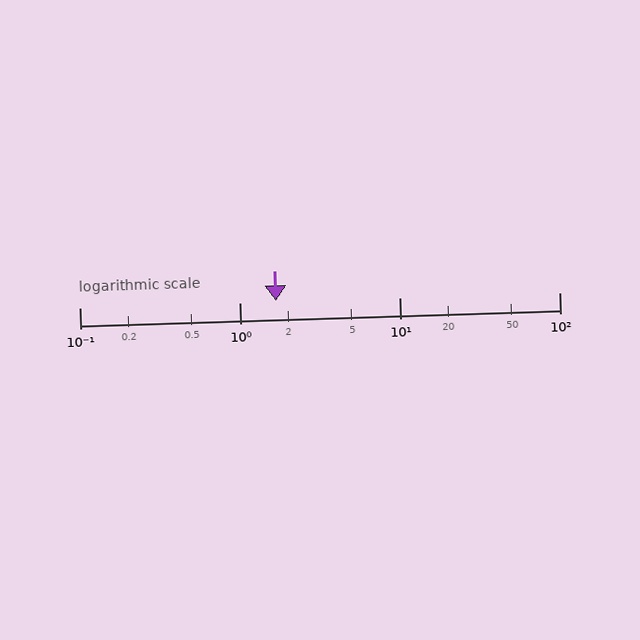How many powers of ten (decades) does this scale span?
The scale spans 3 decades, from 0.1 to 100.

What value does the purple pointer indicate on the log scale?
The pointer indicates approximately 1.7.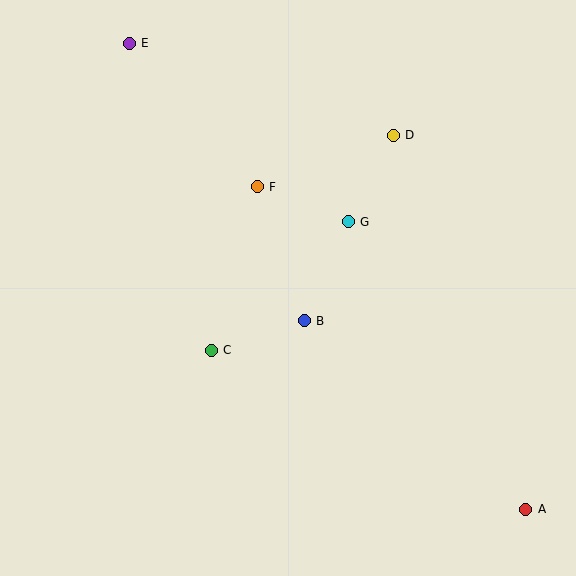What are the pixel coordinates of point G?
Point G is at (348, 222).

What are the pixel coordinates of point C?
Point C is at (211, 350).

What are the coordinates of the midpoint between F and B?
The midpoint between F and B is at (281, 254).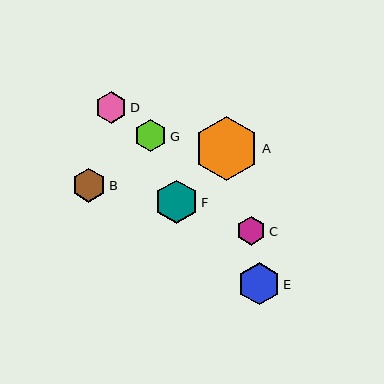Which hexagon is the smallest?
Hexagon C is the smallest with a size of approximately 29 pixels.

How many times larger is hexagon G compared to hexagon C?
Hexagon G is approximately 1.1 times the size of hexagon C.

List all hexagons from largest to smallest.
From largest to smallest: A, F, E, B, G, D, C.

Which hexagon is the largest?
Hexagon A is the largest with a size of approximately 64 pixels.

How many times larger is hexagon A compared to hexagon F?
Hexagon A is approximately 1.5 times the size of hexagon F.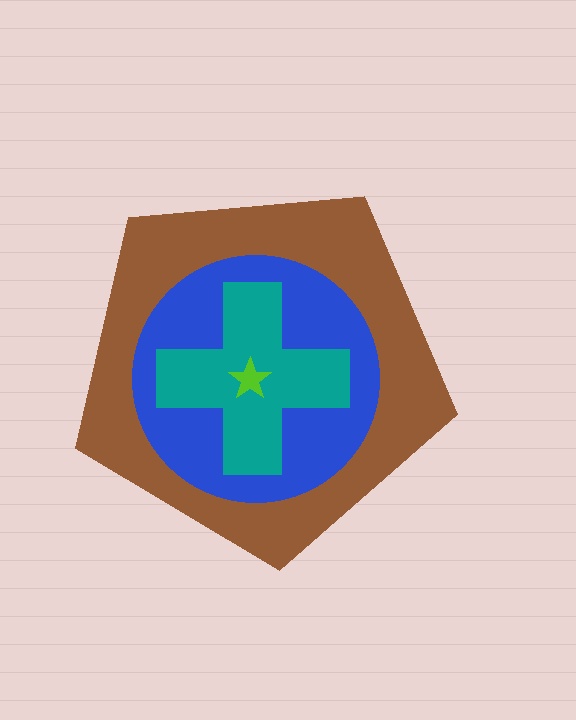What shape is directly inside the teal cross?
The lime star.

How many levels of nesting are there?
4.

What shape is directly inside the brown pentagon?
The blue circle.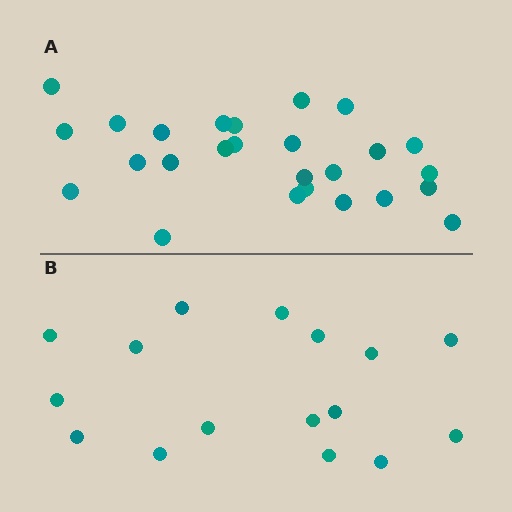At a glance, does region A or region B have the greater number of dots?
Region A (the top region) has more dots.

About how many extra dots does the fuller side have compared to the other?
Region A has roughly 10 or so more dots than region B.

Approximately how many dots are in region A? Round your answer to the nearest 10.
About 30 dots. (The exact count is 26, which rounds to 30.)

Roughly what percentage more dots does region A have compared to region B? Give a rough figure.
About 60% more.